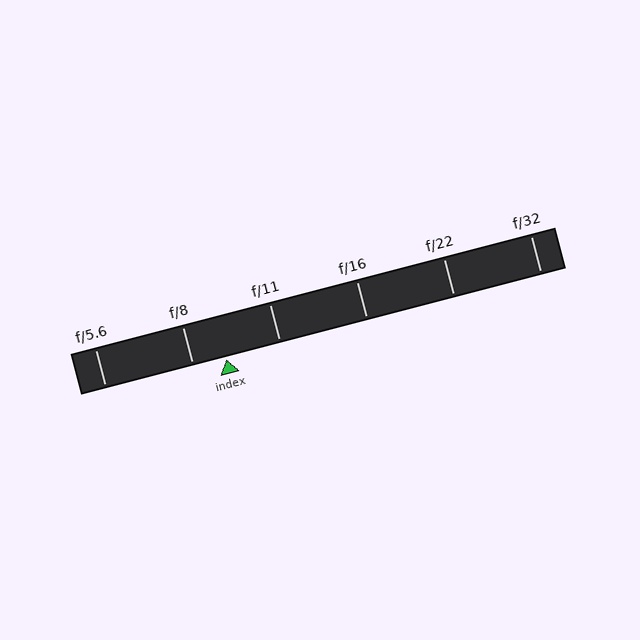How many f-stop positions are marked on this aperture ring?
There are 6 f-stop positions marked.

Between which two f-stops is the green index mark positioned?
The index mark is between f/8 and f/11.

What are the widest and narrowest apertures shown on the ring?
The widest aperture shown is f/5.6 and the narrowest is f/32.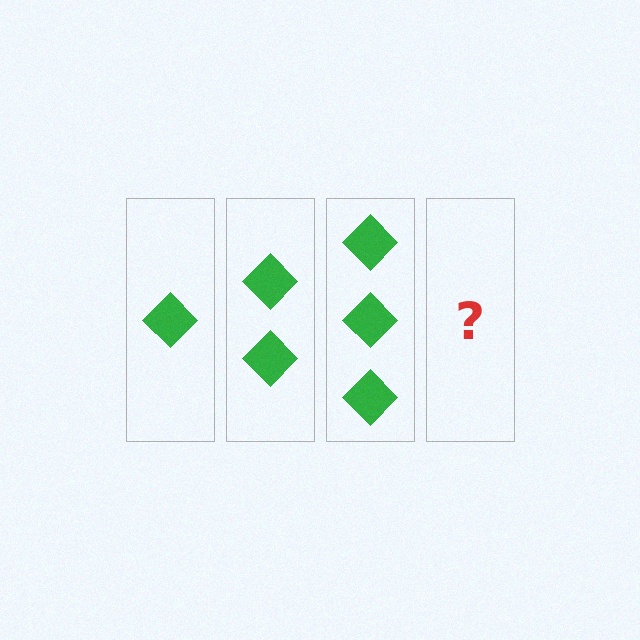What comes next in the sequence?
The next element should be 4 diamonds.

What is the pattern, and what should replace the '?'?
The pattern is that each step adds one more diamond. The '?' should be 4 diamonds.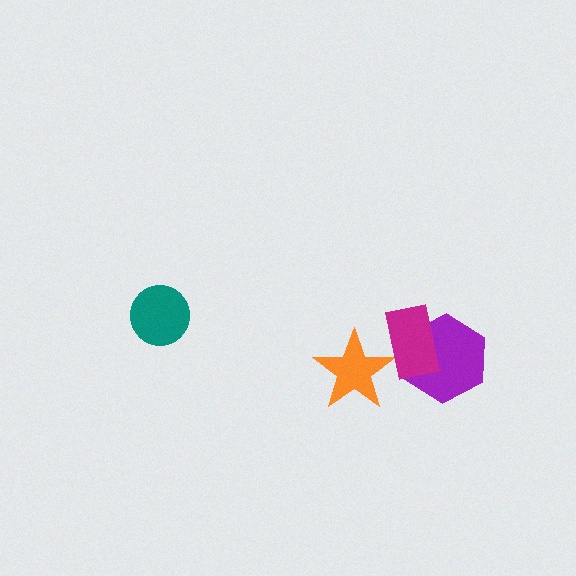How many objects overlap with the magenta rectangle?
2 objects overlap with the magenta rectangle.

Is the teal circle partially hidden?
No, no other shape covers it.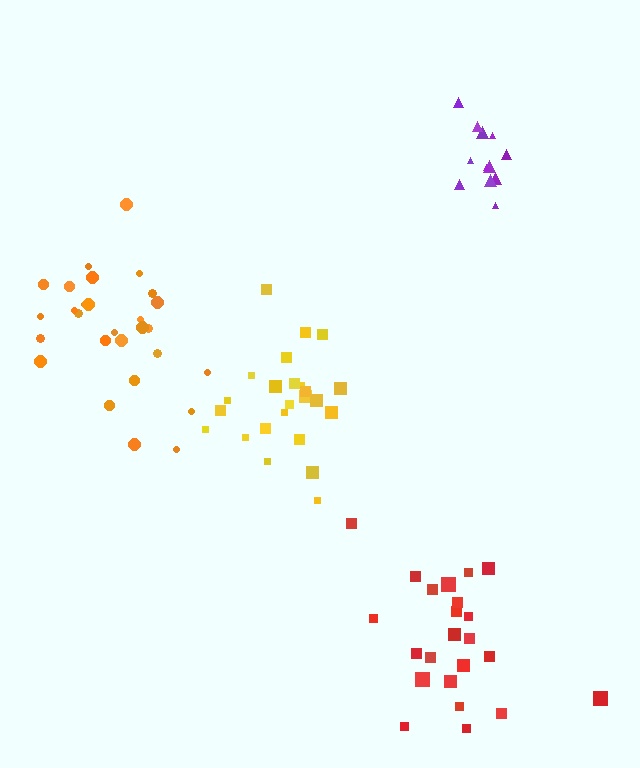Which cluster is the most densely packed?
Purple.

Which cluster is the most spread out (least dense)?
Red.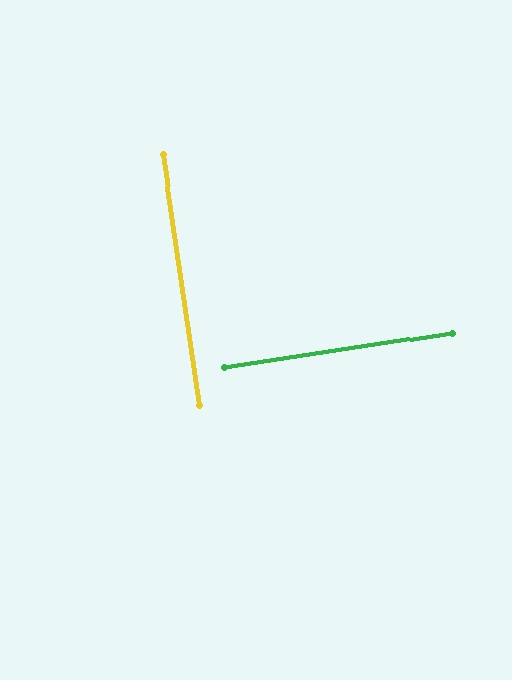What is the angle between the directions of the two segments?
Approximately 90 degrees.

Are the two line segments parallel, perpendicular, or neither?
Perpendicular — they meet at approximately 90°.